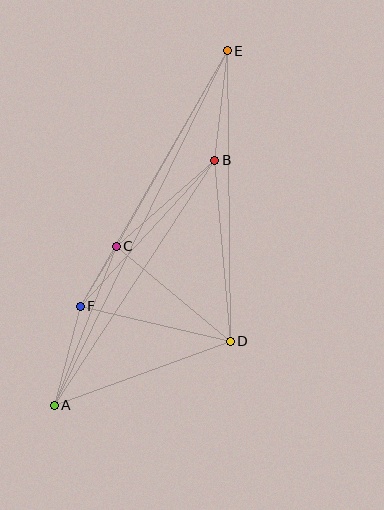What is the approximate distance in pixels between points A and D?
The distance between A and D is approximately 187 pixels.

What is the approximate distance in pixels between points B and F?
The distance between B and F is approximately 199 pixels.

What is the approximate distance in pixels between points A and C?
The distance between A and C is approximately 171 pixels.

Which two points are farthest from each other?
Points A and E are farthest from each other.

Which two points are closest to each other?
Points C and F are closest to each other.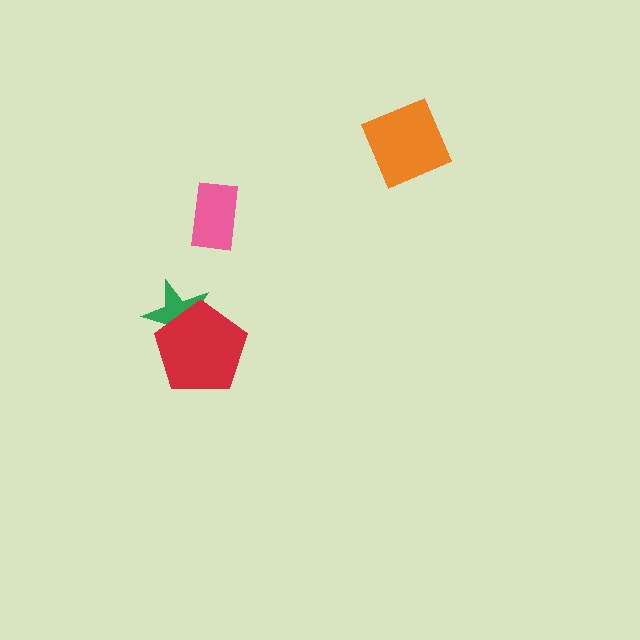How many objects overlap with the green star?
1 object overlaps with the green star.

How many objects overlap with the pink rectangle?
0 objects overlap with the pink rectangle.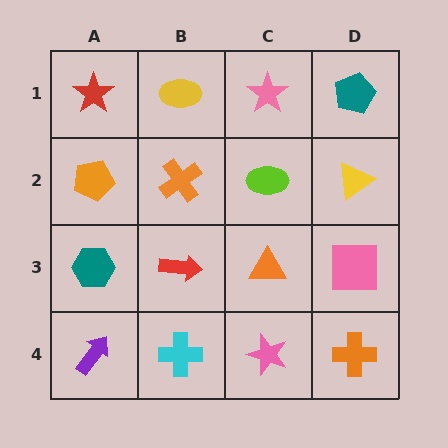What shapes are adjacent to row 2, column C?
A pink star (row 1, column C), an orange triangle (row 3, column C), an orange cross (row 2, column B), a yellow triangle (row 2, column D).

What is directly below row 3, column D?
An orange cross.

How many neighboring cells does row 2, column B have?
4.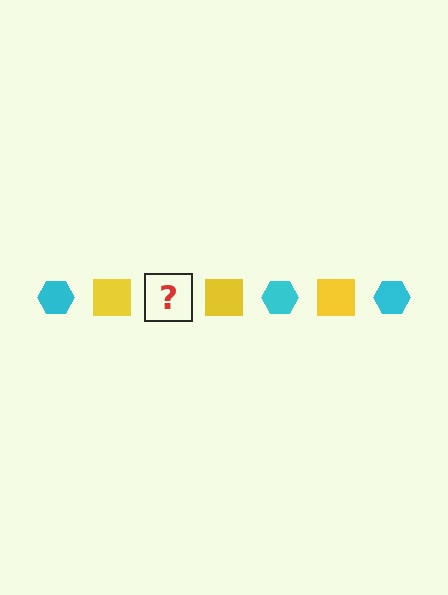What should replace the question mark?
The question mark should be replaced with a cyan hexagon.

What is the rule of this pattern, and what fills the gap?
The rule is that the pattern alternates between cyan hexagon and yellow square. The gap should be filled with a cyan hexagon.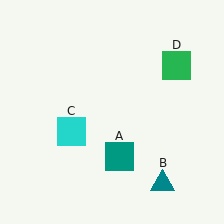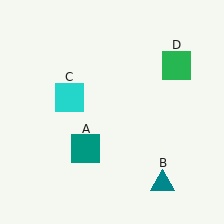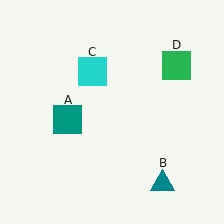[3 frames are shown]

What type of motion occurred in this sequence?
The teal square (object A), cyan square (object C) rotated clockwise around the center of the scene.